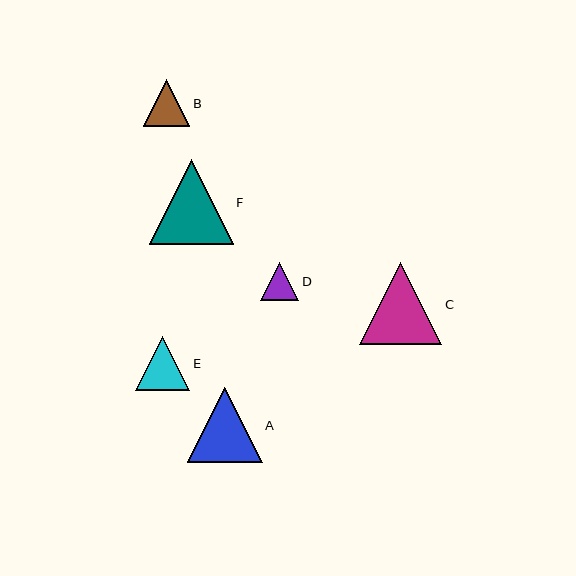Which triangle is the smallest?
Triangle D is the smallest with a size of approximately 39 pixels.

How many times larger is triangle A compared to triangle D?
Triangle A is approximately 1.9 times the size of triangle D.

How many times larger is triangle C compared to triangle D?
Triangle C is approximately 2.1 times the size of triangle D.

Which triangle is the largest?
Triangle F is the largest with a size of approximately 84 pixels.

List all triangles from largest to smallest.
From largest to smallest: F, C, A, E, B, D.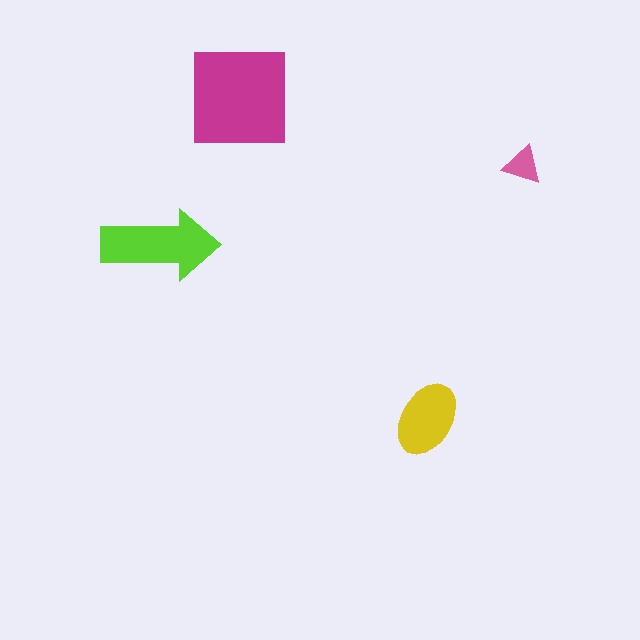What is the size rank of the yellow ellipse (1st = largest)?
3rd.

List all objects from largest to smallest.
The magenta square, the lime arrow, the yellow ellipse, the pink triangle.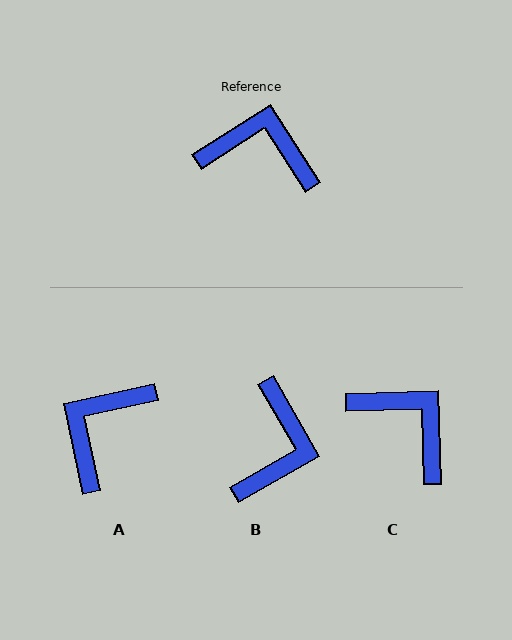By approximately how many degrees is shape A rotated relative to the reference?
Approximately 70 degrees counter-clockwise.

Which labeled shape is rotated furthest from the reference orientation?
B, about 93 degrees away.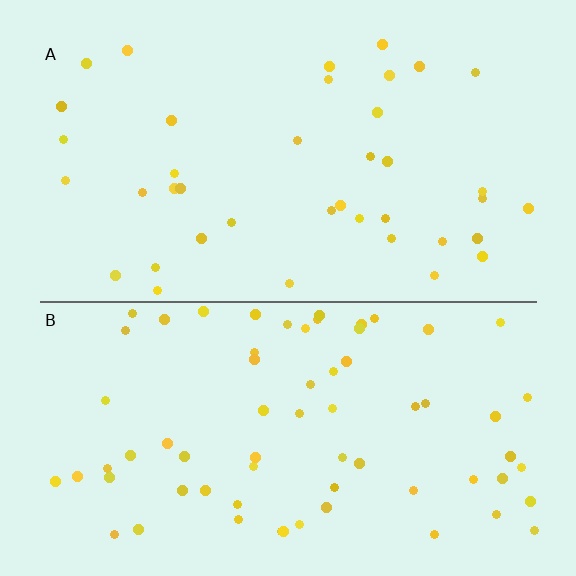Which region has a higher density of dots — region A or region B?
B (the bottom).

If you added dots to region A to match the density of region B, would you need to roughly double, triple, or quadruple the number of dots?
Approximately double.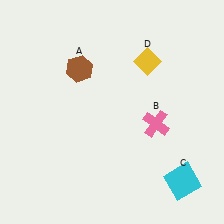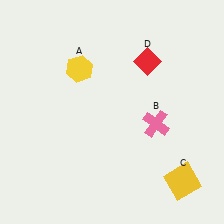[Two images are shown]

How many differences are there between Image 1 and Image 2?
There are 3 differences between the two images.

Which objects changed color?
A changed from brown to yellow. C changed from cyan to yellow. D changed from yellow to red.